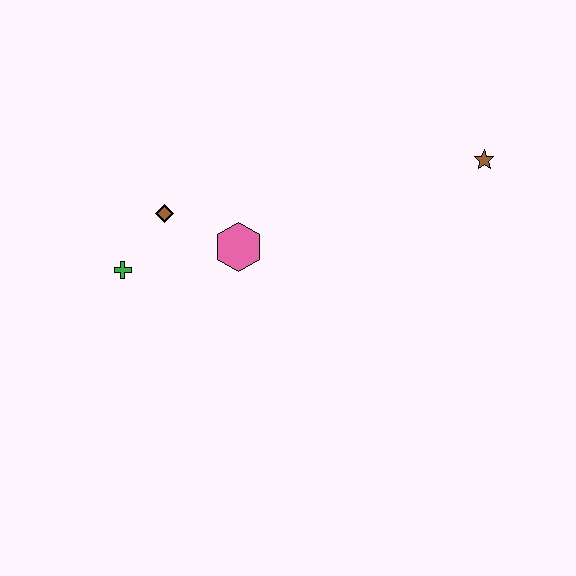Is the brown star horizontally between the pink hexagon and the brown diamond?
No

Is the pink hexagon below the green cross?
No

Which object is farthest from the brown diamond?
The brown star is farthest from the brown diamond.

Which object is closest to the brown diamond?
The green cross is closest to the brown diamond.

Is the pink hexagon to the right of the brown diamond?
Yes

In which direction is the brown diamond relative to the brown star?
The brown diamond is to the left of the brown star.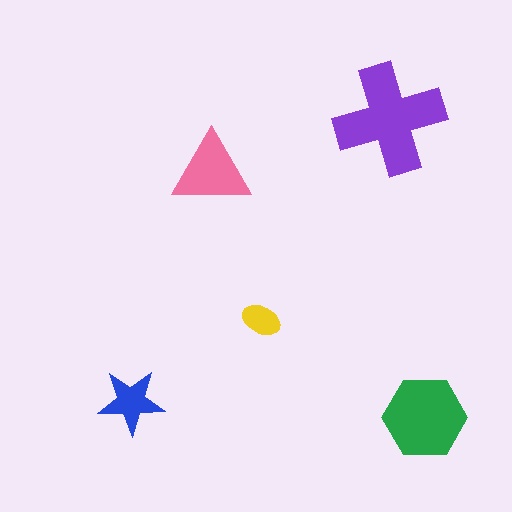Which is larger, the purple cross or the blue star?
The purple cross.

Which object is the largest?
The purple cross.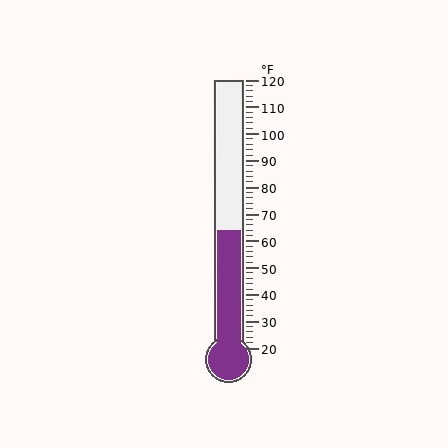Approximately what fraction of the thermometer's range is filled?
The thermometer is filled to approximately 45% of its range.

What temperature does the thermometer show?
The thermometer shows approximately 64°F.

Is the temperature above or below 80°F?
The temperature is below 80°F.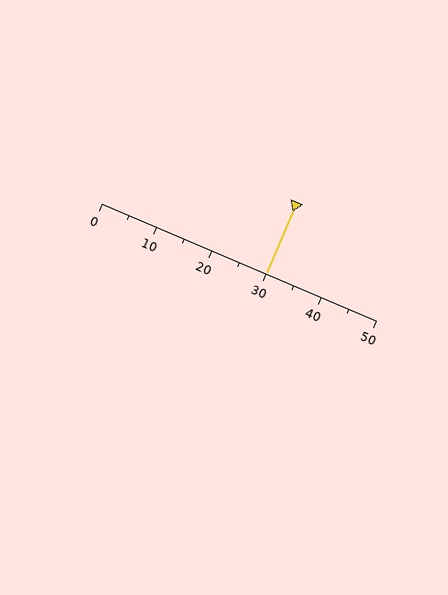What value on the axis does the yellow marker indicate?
The marker indicates approximately 30.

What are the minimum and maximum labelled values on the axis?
The axis runs from 0 to 50.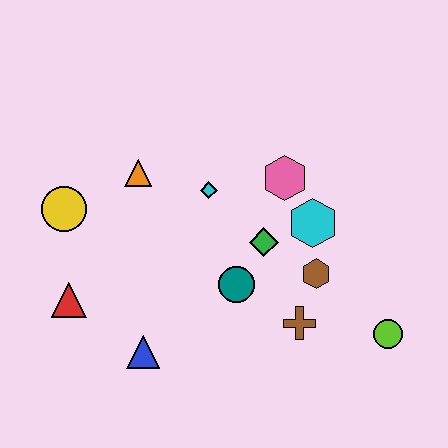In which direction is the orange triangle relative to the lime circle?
The orange triangle is to the left of the lime circle.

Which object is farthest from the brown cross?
The yellow circle is farthest from the brown cross.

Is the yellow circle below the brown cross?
No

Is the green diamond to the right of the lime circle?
No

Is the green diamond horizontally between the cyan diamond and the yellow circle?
No